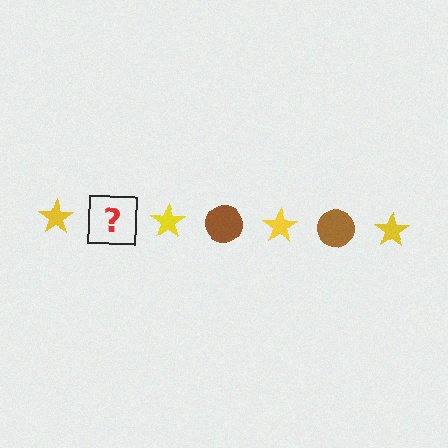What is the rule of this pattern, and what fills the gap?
The rule is that the pattern alternates between yellow star and brown circle. The gap should be filled with a brown circle.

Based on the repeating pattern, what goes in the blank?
The blank should be a brown circle.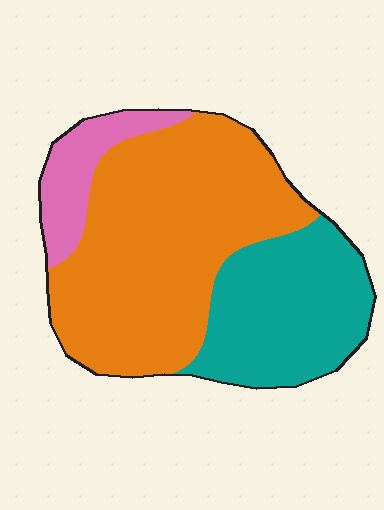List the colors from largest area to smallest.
From largest to smallest: orange, teal, pink.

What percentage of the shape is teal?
Teal takes up about one third (1/3) of the shape.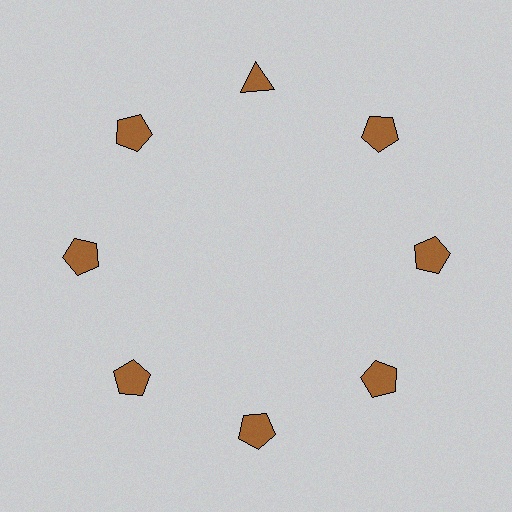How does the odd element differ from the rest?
It has a different shape: triangle instead of pentagon.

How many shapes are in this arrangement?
There are 8 shapes arranged in a ring pattern.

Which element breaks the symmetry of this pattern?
The brown triangle at roughly the 12 o'clock position breaks the symmetry. All other shapes are brown pentagons.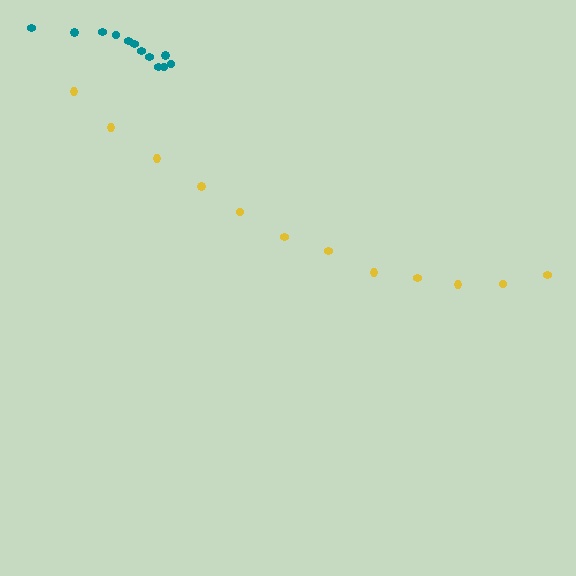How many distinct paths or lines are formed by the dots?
There are 2 distinct paths.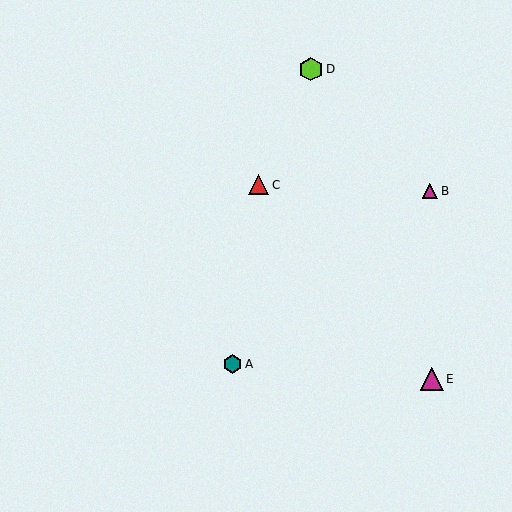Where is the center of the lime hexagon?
The center of the lime hexagon is at (311, 69).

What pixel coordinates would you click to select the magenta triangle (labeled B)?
Click at (430, 191) to select the magenta triangle B.